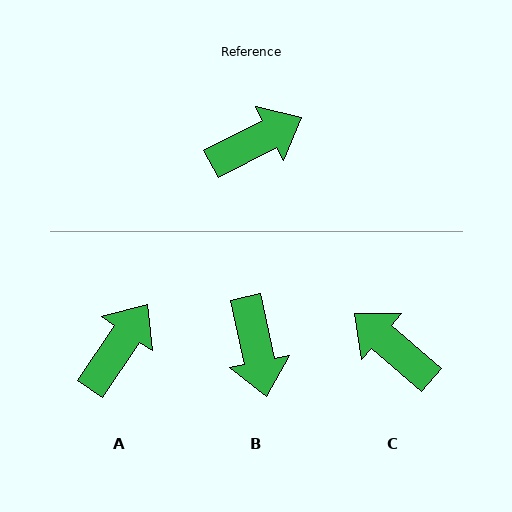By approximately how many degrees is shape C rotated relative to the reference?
Approximately 111 degrees counter-clockwise.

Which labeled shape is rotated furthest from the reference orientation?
C, about 111 degrees away.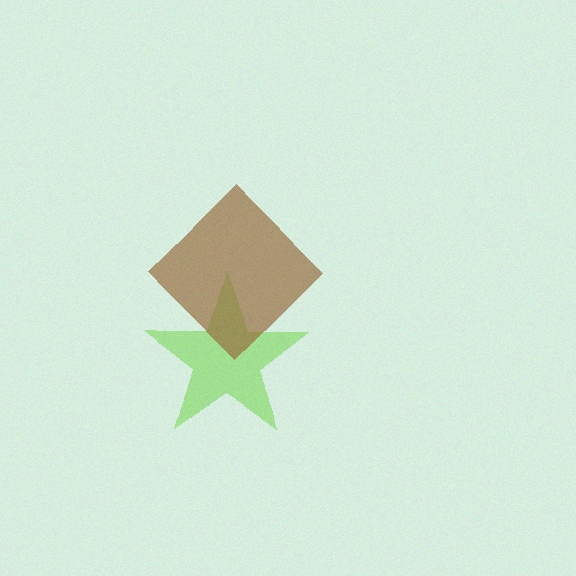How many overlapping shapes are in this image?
There are 2 overlapping shapes in the image.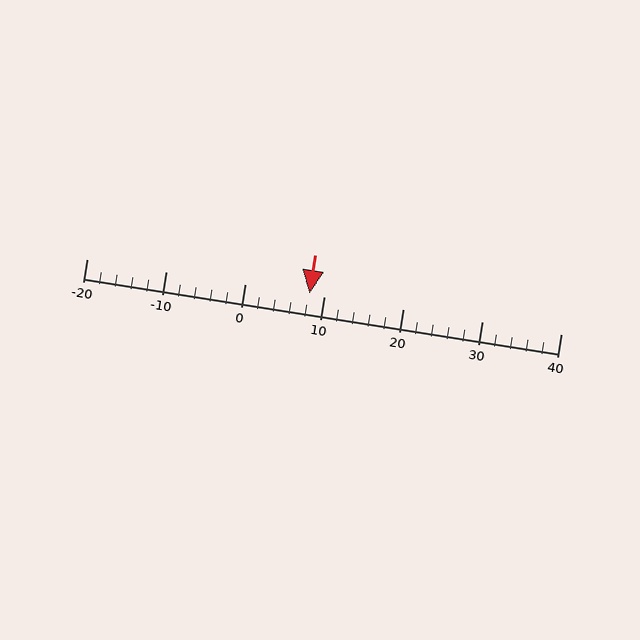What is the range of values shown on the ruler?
The ruler shows values from -20 to 40.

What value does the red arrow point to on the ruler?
The red arrow points to approximately 8.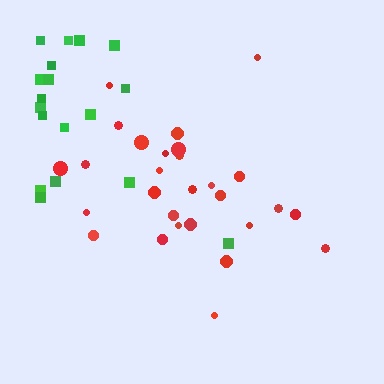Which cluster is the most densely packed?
Red.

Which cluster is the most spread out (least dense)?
Green.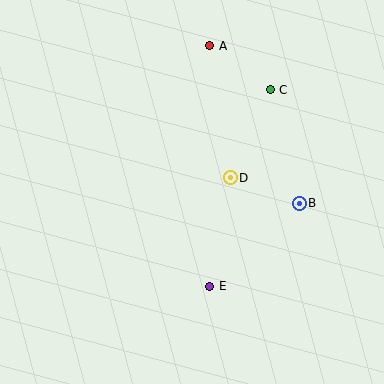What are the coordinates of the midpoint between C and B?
The midpoint between C and B is at (285, 147).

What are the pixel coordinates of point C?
Point C is at (270, 90).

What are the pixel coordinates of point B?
Point B is at (299, 203).